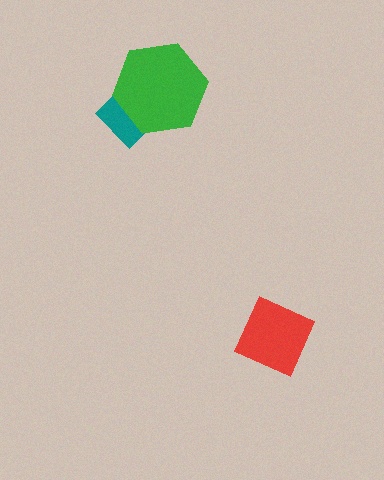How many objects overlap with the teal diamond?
1 object overlaps with the teal diamond.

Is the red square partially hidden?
No, no other shape covers it.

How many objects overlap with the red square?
0 objects overlap with the red square.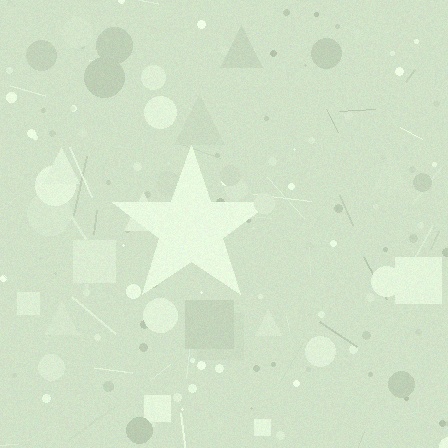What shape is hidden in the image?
A star is hidden in the image.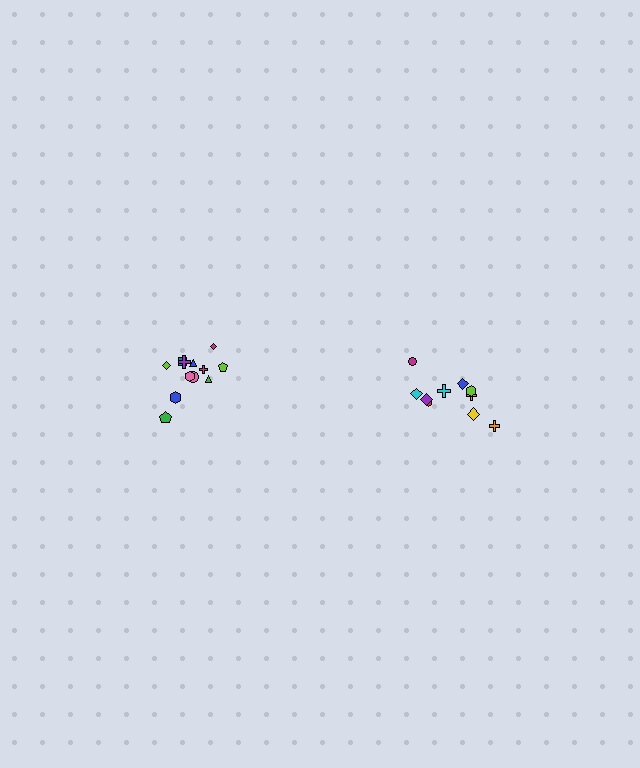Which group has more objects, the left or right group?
The left group.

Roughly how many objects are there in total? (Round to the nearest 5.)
Roughly 20 objects in total.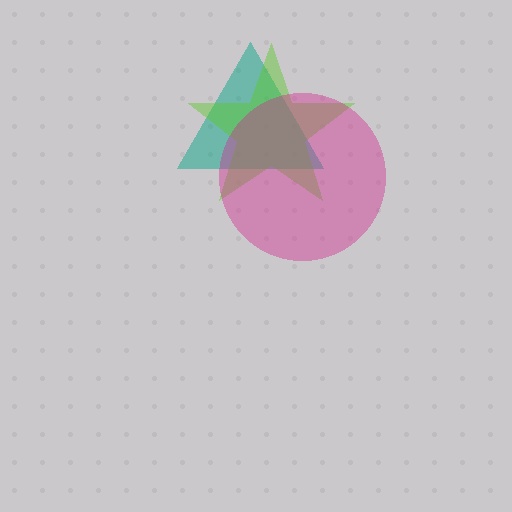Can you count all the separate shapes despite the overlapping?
Yes, there are 3 separate shapes.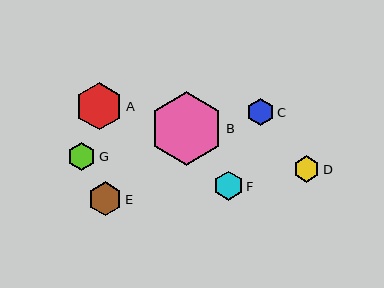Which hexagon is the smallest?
Hexagon D is the smallest with a size of approximately 26 pixels.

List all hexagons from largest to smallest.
From largest to smallest: B, A, E, F, G, C, D.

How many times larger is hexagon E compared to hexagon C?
Hexagon E is approximately 1.3 times the size of hexagon C.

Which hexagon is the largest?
Hexagon B is the largest with a size of approximately 73 pixels.